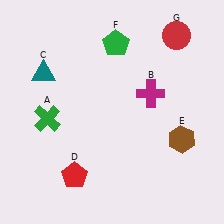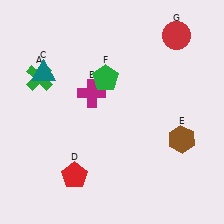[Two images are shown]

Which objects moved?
The objects that moved are: the green cross (A), the magenta cross (B), the green pentagon (F).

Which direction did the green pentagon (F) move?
The green pentagon (F) moved down.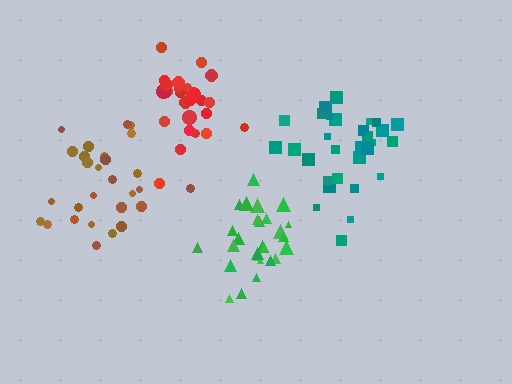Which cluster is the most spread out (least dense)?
Brown.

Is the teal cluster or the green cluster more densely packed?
Teal.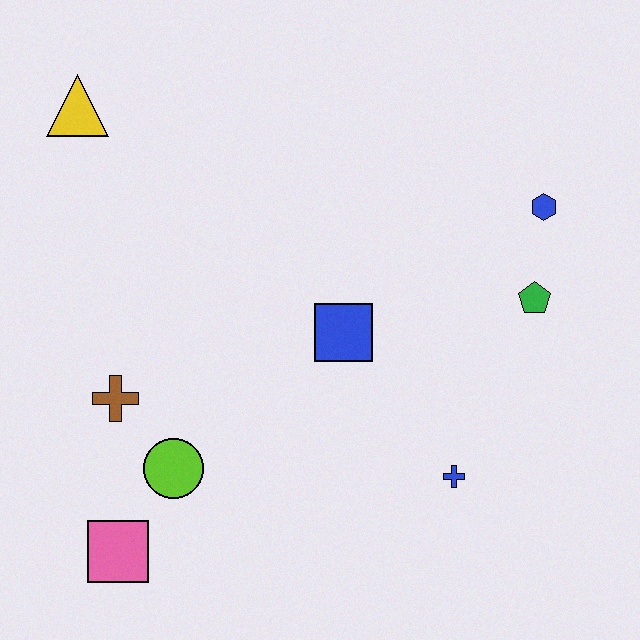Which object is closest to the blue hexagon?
The green pentagon is closest to the blue hexagon.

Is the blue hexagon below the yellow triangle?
Yes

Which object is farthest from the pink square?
The blue hexagon is farthest from the pink square.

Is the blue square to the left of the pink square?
No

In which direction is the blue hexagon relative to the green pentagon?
The blue hexagon is above the green pentagon.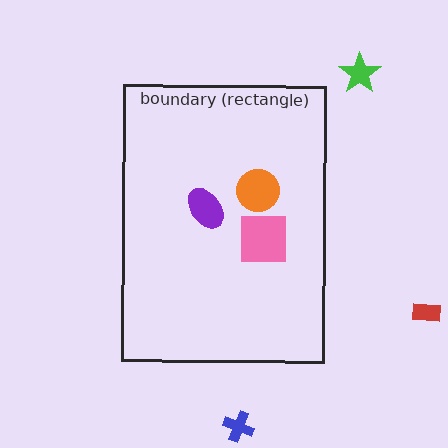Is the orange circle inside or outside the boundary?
Inside.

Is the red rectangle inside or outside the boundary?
Outside.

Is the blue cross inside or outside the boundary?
Outside.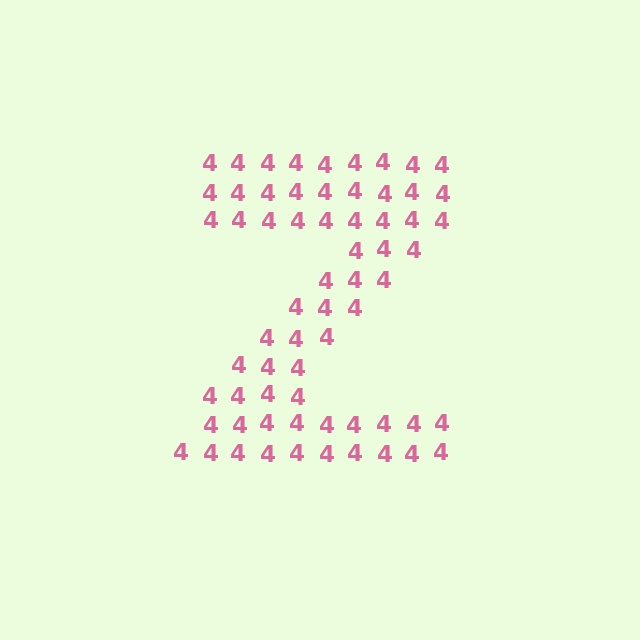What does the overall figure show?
The overall figure shows the letter Z.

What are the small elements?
The small elements are digit 4's.